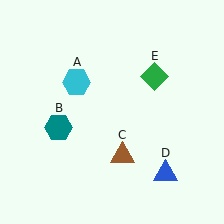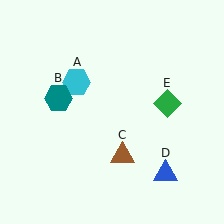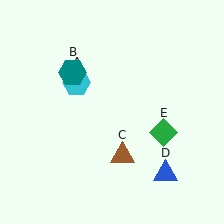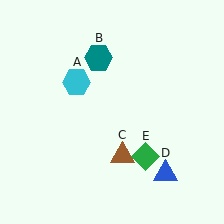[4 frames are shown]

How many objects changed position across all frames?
2 objects changed position: teal hexagon (object B), green diamond (object E).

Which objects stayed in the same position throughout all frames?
Cyan hexagon (object A) and brown triangle (object C) and blue triangle (object D) remained stationary.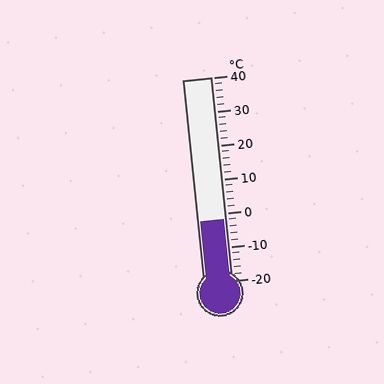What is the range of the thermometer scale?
The thermometer scale ranges from -20°C to 40°C.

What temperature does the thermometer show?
The thermometer shows approximately -2°C.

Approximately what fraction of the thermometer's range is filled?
The thermometer is filled to approximately 30% of its range.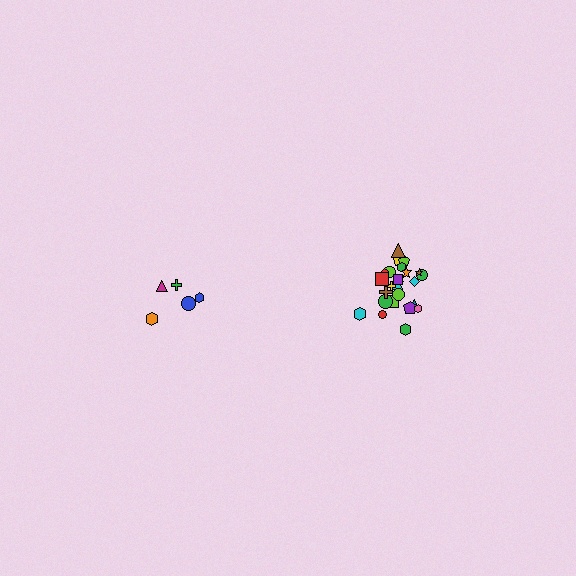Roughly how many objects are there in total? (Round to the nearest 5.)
Roughly 30 objects in total.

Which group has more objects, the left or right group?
The right group.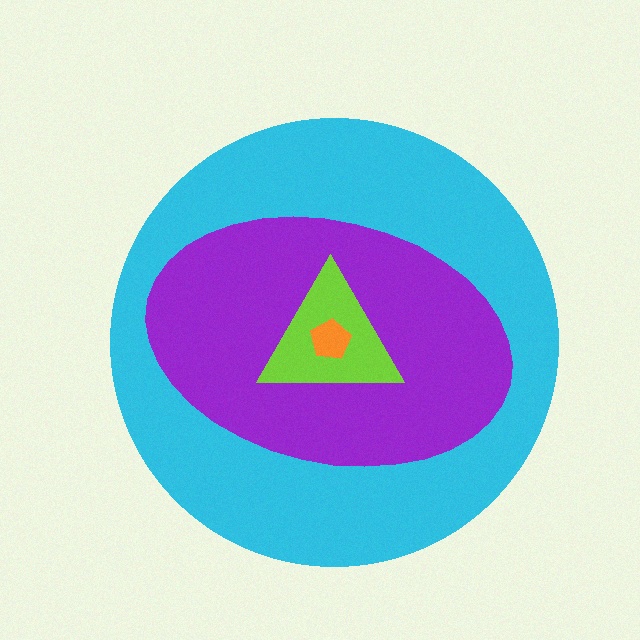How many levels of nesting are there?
4.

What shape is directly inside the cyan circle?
The purple ellipse.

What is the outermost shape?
The cyan circle.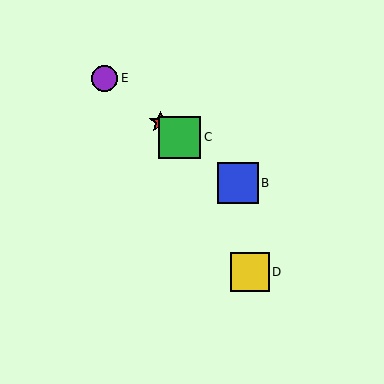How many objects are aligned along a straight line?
4 objects (A, B, C, E) are aligned along a straight line.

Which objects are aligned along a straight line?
Objects A, B, C, E are aligned along a straight line.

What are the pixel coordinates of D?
Object D is at (250, 272).